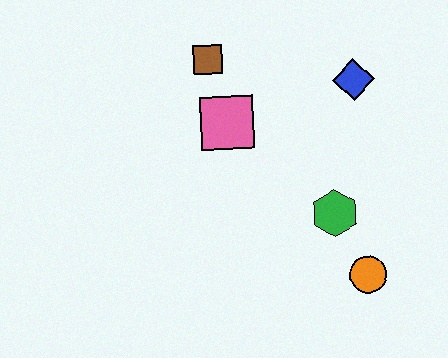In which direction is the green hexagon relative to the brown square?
The green hexagon is below the brown square.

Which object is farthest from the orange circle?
The brown square is farthest from the orange circle.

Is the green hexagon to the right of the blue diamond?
No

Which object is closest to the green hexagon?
The orange circle is closest to the green hexagon.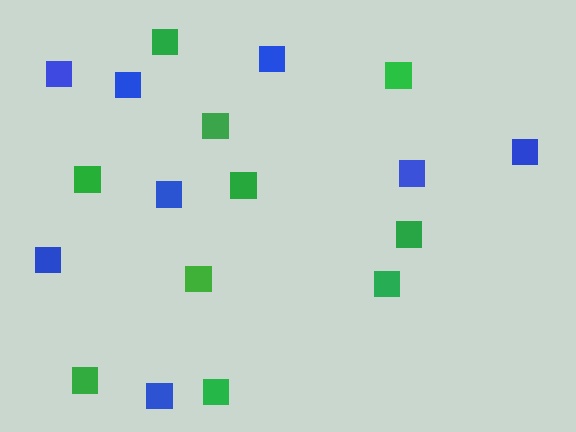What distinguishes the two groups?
There are 2 groups: one group of blue squares (8) and one group of green squares (10).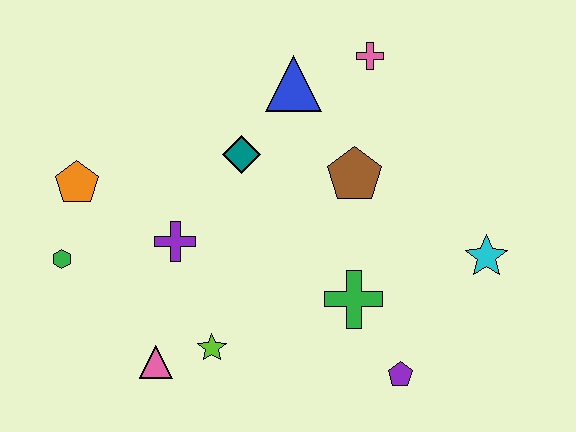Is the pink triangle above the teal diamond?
No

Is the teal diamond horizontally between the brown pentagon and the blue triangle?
No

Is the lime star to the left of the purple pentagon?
Yes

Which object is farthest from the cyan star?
The green hexagon is farthest from the cyan star.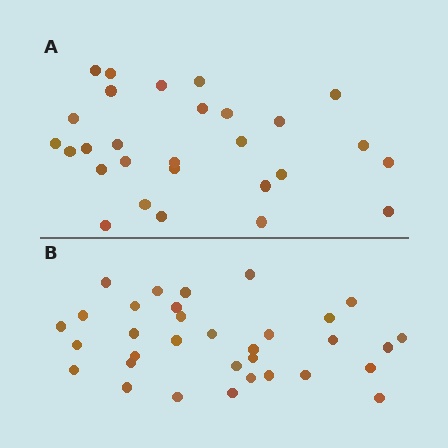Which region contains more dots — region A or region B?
Region B (the bottom region) has more dots.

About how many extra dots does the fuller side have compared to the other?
Region B has about 5 more dots than region A.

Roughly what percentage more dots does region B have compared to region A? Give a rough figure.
About 20% more.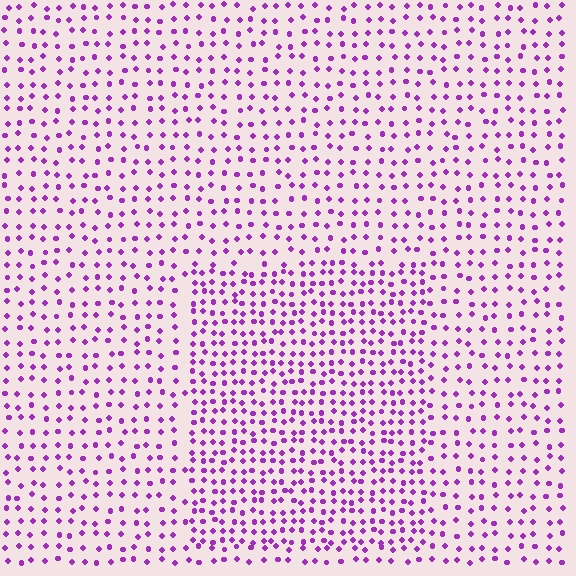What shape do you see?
I see a rectangle.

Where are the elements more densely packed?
The elements are more densely packed inside the rectangle boundary.